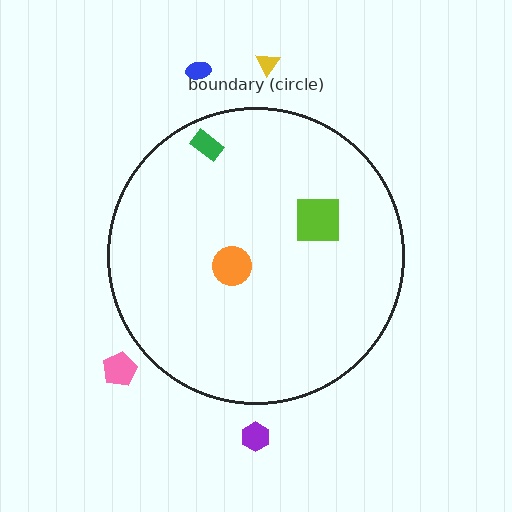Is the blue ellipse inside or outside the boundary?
Outside.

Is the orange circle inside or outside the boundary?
Inside.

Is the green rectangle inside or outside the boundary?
Inside.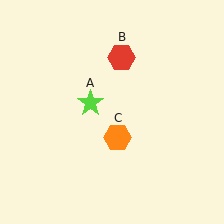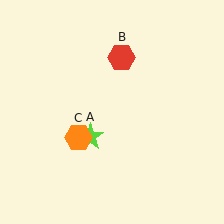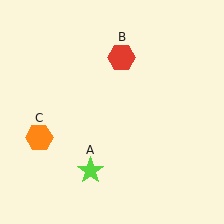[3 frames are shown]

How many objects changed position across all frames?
2 objects changed position: lime star (object A), orange hexagon (object C).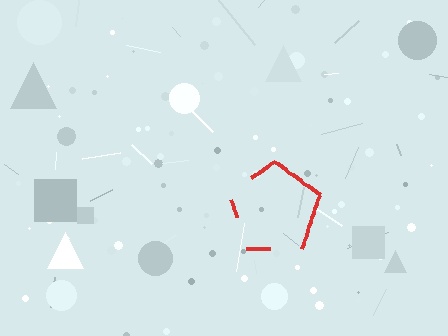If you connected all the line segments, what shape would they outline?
They would outline a pentagon.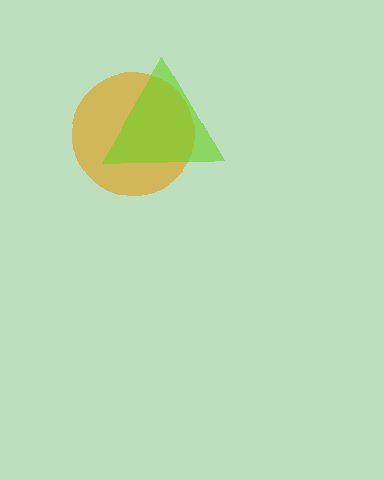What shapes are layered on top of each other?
The layered shapes are: an orange circle, a lime triangle.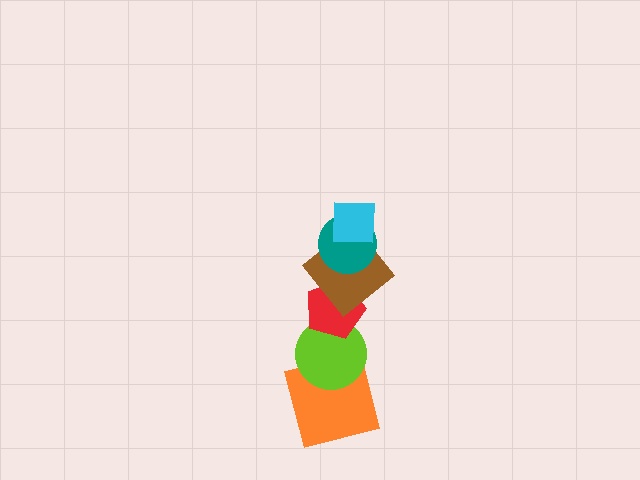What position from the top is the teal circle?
The teal circle is 2nd from the top.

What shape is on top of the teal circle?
The cyan square is on top of the teal circle.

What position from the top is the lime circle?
The lime circle is 5th from the top.